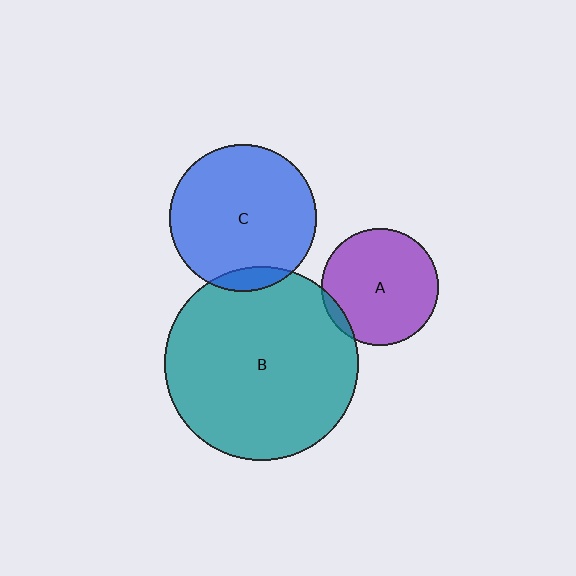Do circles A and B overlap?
Yes.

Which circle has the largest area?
Circle B (teal).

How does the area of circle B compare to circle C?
Approximately 1.7 times.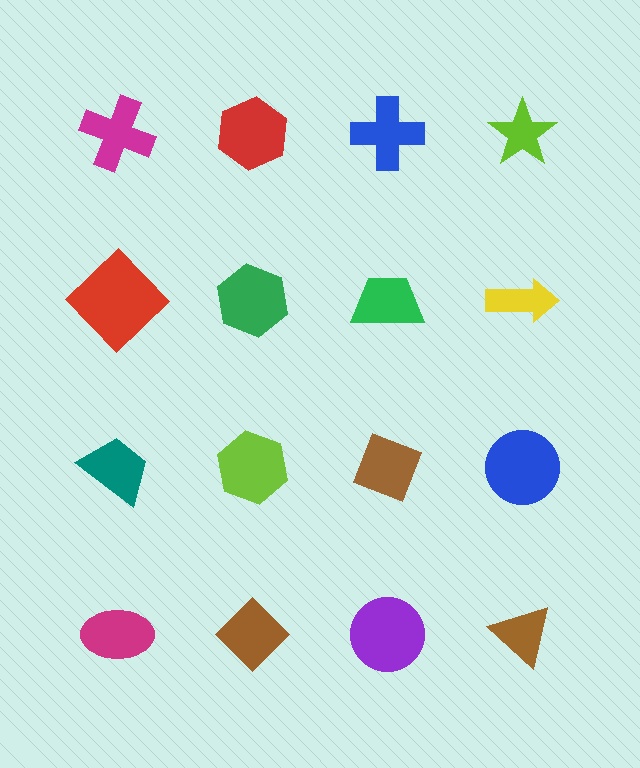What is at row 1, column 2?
A red hexagon.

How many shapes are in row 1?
4 shapes.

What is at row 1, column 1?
A magenta cross.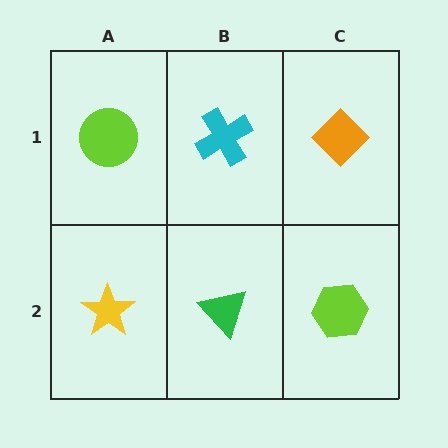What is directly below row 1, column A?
A yellow star.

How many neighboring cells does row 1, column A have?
2.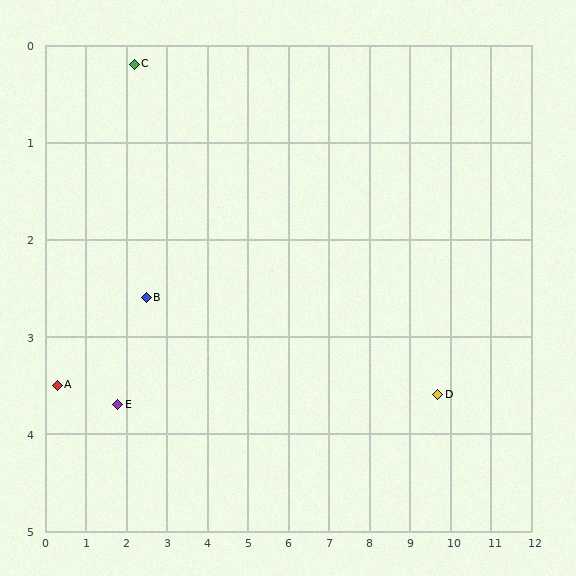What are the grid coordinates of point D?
Point D is at approximately (9.7, 3.6).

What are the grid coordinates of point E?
Point E is at approximately (1.8, 3.7).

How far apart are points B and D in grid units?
Points B and D are about 7.3 grid units apart.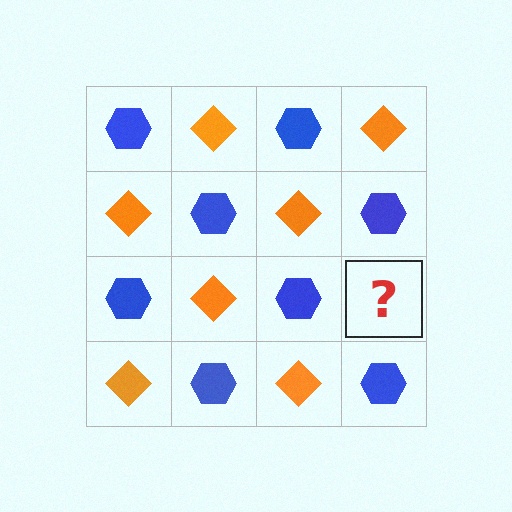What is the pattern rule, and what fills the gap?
The rule is that it alternates blue hexagon and orange diamond in a checkerboard pattern. The gap should be filled with an orange diamond.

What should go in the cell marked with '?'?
The missing cell should contain an orange diamond.